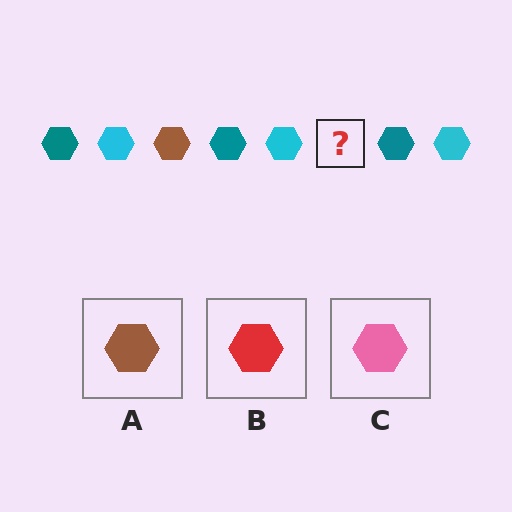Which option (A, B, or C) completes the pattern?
A.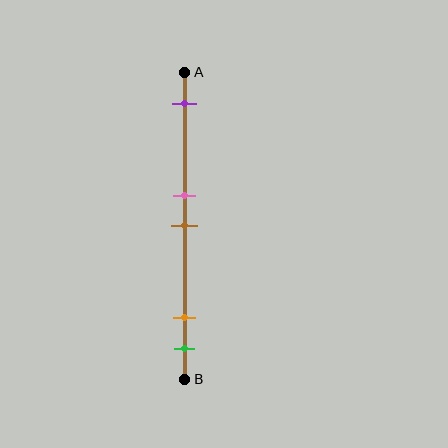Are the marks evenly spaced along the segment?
No, the marks are not evenly spaced.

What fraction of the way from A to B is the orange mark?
The orange mark is approximately 80% (0.8) of the way from A to B.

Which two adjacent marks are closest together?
The pink and brown marks are the closest adjacent pair.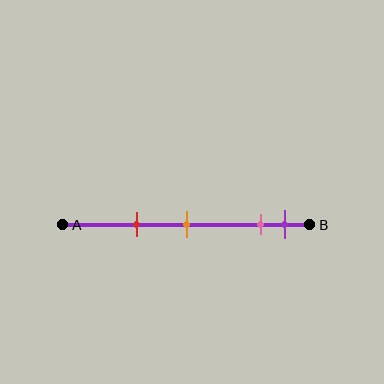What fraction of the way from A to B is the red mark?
The red mark is approximately 30% (0.3) of the way from A to B.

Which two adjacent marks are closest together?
The pink and purple marks are the closest adjacent pair.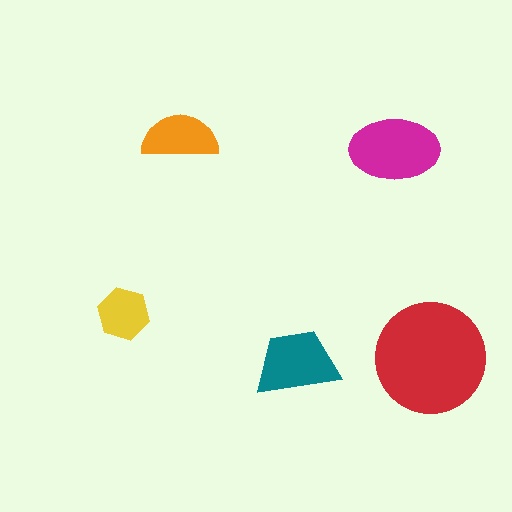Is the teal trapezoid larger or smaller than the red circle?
Smaller.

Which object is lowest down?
The teal trapezoid is bottommost.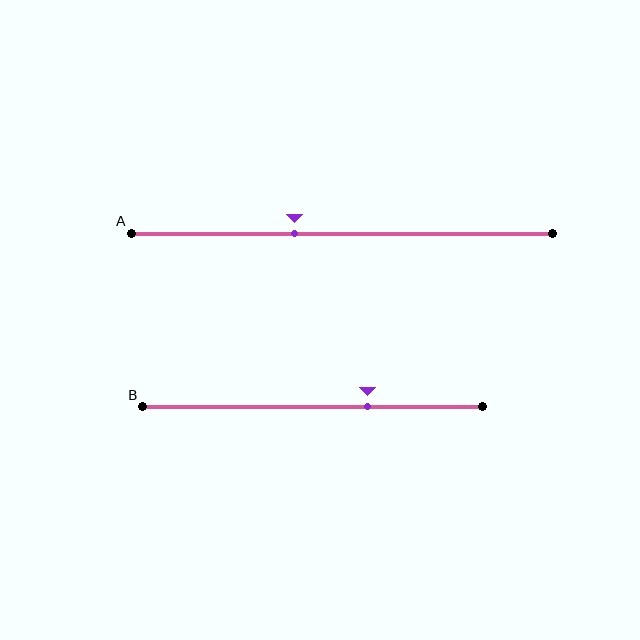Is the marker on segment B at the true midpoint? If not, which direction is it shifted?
No, the marker on segment B is shifted to the right by about 16% of the segment length.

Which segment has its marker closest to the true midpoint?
Segment A has its marker closest to the true midpoint.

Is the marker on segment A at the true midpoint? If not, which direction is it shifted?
No, the marker on segment A is shifted to the left by about 11% of the segment length.